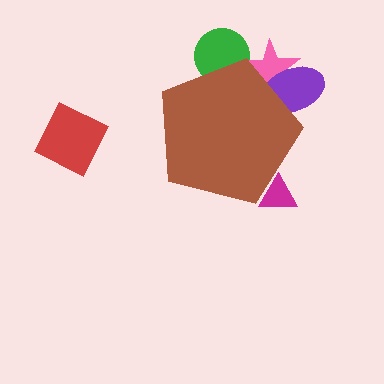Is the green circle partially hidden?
Yes, the green circle is partially hidden behind the brown pentagon.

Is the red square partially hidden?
No, the red square is fully visible.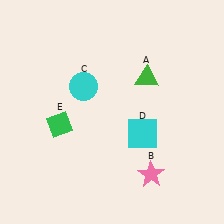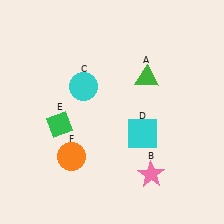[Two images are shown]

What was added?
An orange circle (F) was added in Image 2.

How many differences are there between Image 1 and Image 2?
There is 1 difference between the two images.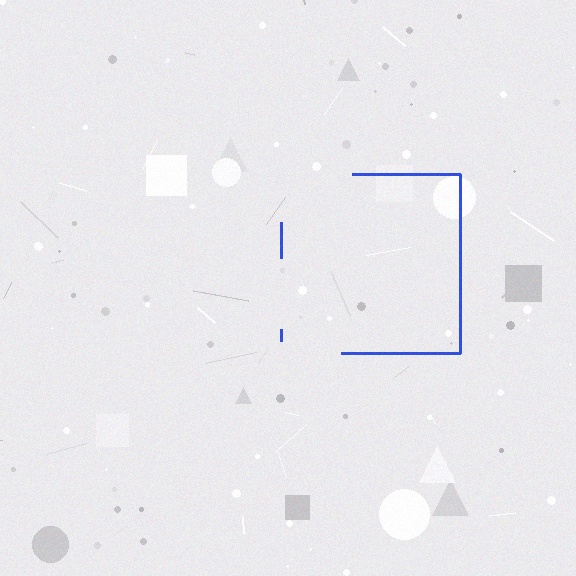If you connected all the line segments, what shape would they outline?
They would outline a square.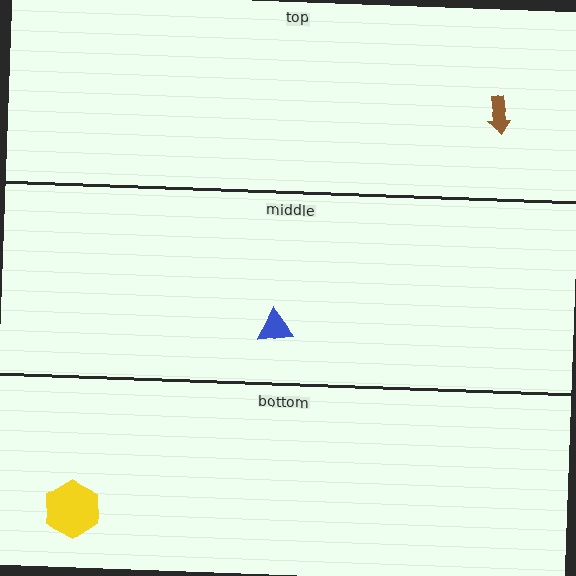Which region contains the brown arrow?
The top region.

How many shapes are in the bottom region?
1.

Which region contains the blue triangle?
The middle region.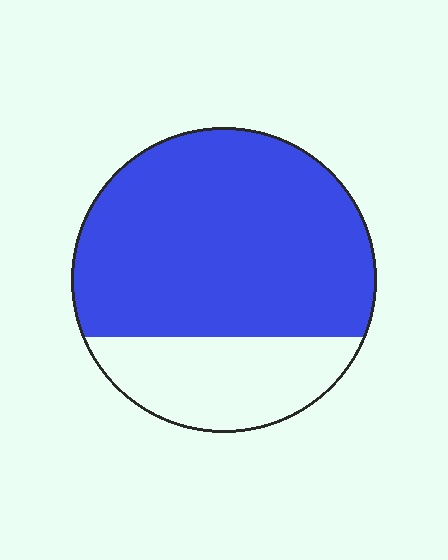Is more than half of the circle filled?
Yes.